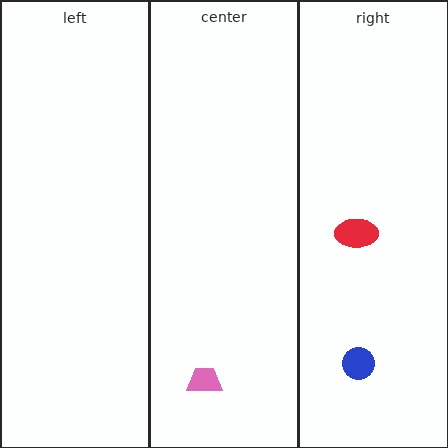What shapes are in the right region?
The red ellipse, the blue circle.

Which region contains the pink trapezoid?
The center region.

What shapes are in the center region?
The pink trapezoid.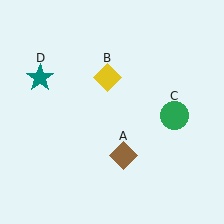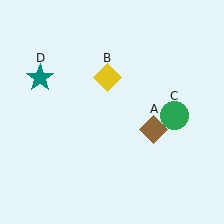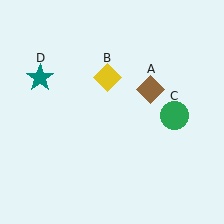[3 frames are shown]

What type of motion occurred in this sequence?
The brown diamond (object A) rotated counterclockwise around the center of the scene.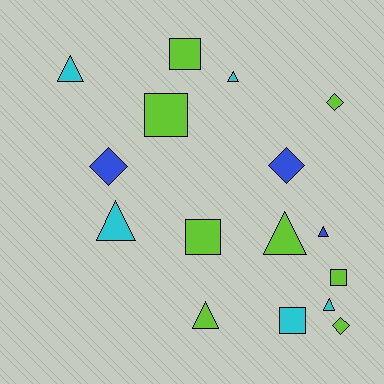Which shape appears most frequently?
Triangle, with 7 objects.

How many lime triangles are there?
There are 2 lime triangles.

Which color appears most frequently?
Lime, with 8 objects.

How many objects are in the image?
There are 16 objects.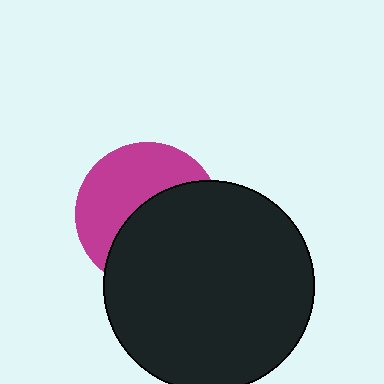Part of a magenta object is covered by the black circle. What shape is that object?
It is a circle.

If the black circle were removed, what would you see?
You would see the complete magenta circle.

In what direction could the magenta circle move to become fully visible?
The magenta circle could move toward the upper-left. That would shift it out from behind the black circle entirely.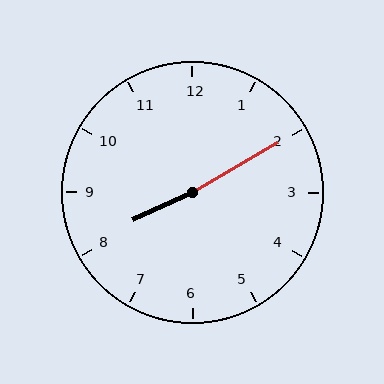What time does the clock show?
8:10.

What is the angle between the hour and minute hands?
Approximately 175 degrees.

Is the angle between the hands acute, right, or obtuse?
It is obtuse.